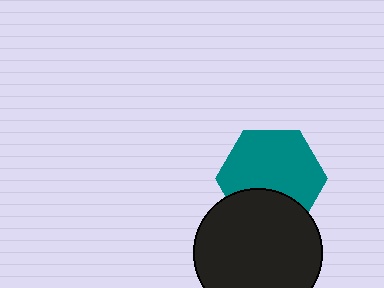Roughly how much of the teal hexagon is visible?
Most of it is visible (roughly 70%).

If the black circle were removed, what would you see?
You would see the complete teal hexagon.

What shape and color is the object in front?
The object in front is a black circle.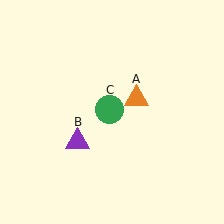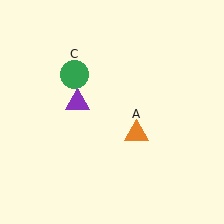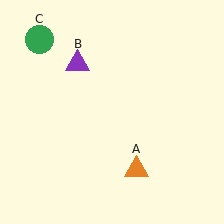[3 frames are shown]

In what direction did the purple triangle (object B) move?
The purple triangle (object B) moved up.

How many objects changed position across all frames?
3 objects changed position: orange triangle (object A), purple triangle (object B), green circle (object C).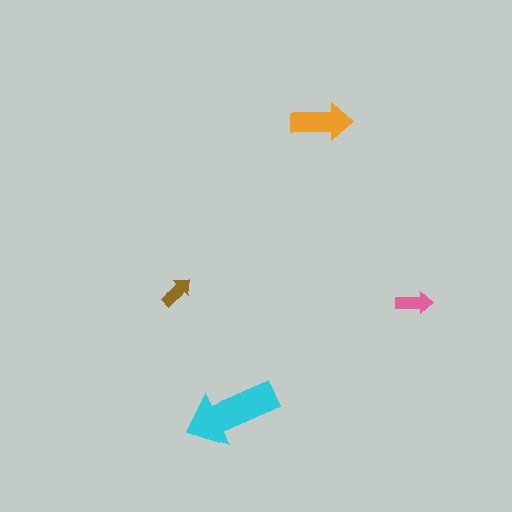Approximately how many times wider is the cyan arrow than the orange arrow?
About 1.5 times wider.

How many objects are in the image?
There are 4 objects in the image.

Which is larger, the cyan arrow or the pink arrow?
The cyan one.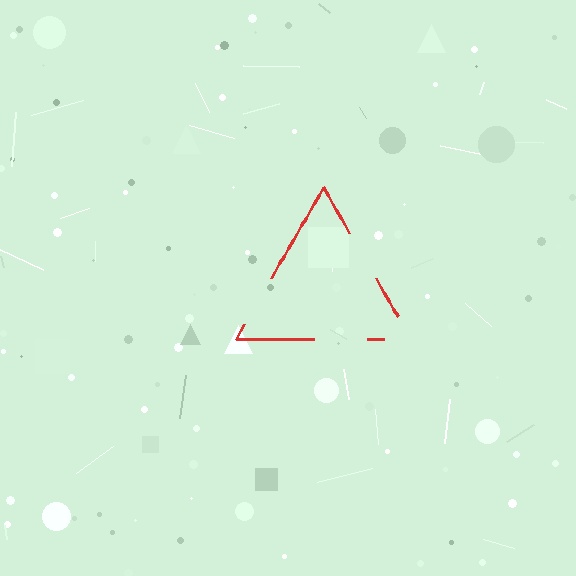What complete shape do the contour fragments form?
The contour fragments form a triangle.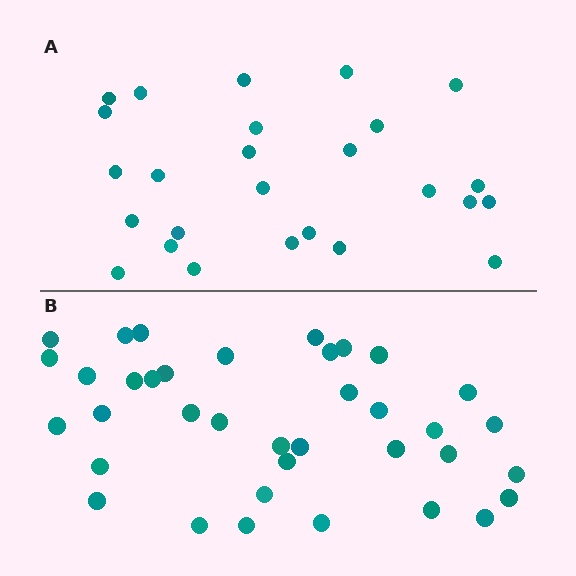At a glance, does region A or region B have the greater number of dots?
Region B (the bottom region) has more dots.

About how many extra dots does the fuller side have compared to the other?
Region B has roughly 12 or so more dots than region A.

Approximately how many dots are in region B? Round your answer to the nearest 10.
About 40 dots. (The exact count is 37, which rounds to 40.)